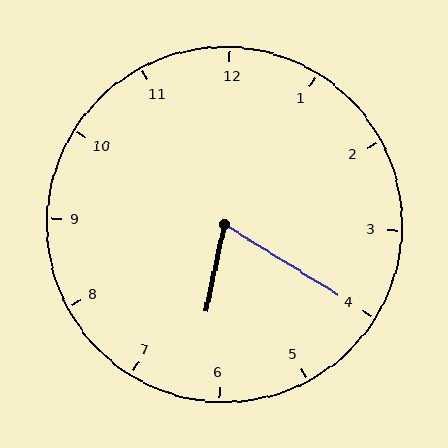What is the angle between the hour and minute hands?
Approximately 70 degrees.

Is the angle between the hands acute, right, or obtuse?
It is acute.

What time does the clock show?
6:20.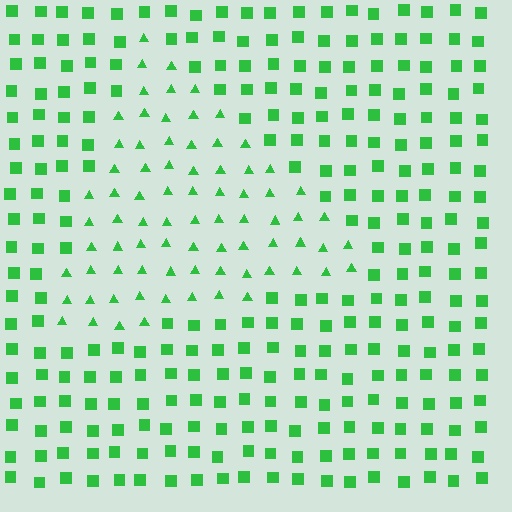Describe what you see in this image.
The image is filled with small green elements arranged in a uniform grid. A triangle-shaped region contains triangles, while the surrounding area contains squares. The boundary is defined purely by the change in element shape.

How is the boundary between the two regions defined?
The boundary is defined by a change in element shape: triangles inside vs. squares outside. All elements share the same color and spacing.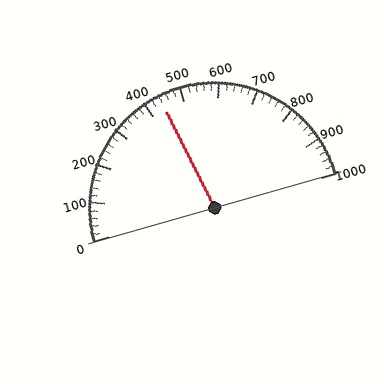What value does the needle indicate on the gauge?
The needle indicates approximately 440.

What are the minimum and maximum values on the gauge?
The gauge ranges from 0 to 1000.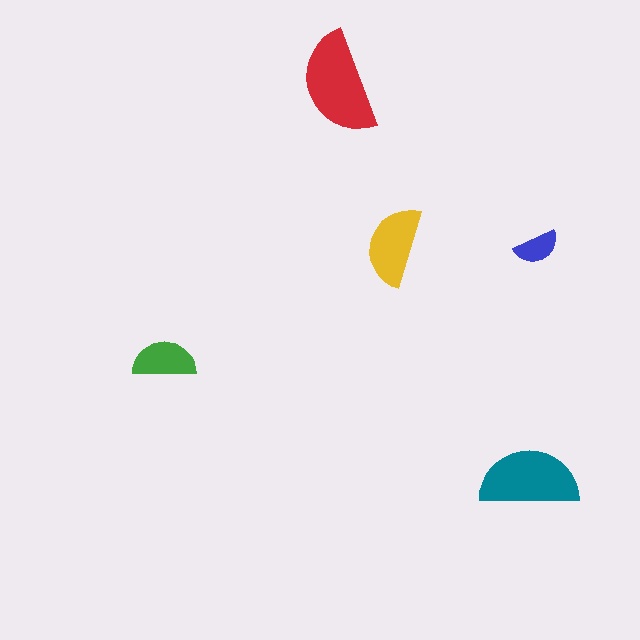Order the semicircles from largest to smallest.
the red one, the teal one, the yellow one, the green one, the blue one.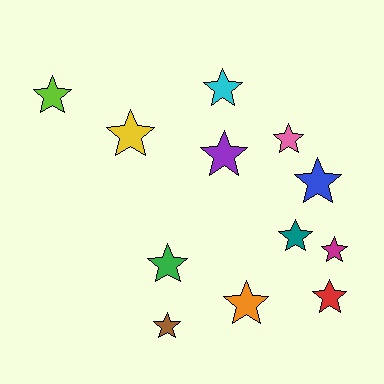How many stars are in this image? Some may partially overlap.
There are 12 stars.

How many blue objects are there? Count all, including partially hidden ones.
There is 1 blue object.